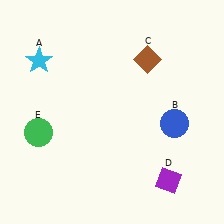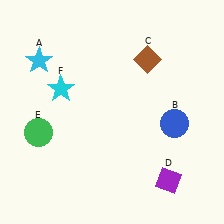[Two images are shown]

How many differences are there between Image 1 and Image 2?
There is 1 difference between the two images.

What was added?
A cyan star (F) was added in Image 2.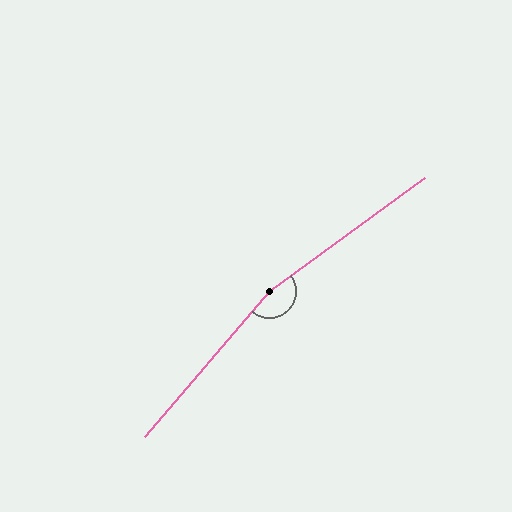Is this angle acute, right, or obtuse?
It is obtuse.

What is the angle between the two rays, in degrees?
Approximately 167 degrees.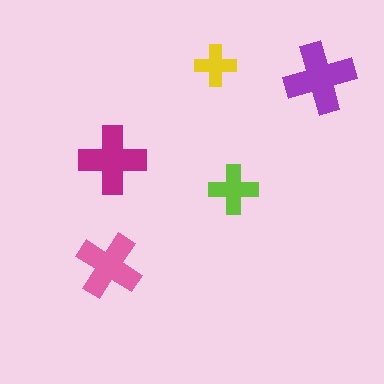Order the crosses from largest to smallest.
the purple one, the magenta one, the pink one, the lime one, the yellow one.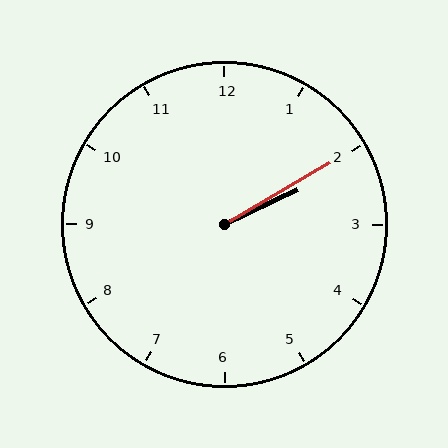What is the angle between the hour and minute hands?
Approximately 5 degrees.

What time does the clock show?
2:10.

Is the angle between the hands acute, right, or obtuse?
It is acute.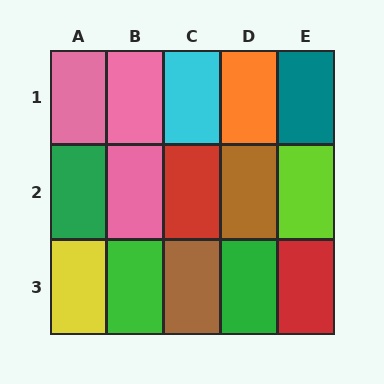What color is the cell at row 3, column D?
Green.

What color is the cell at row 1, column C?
Cyan.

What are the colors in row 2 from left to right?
Green, pink, red, brown, lime.